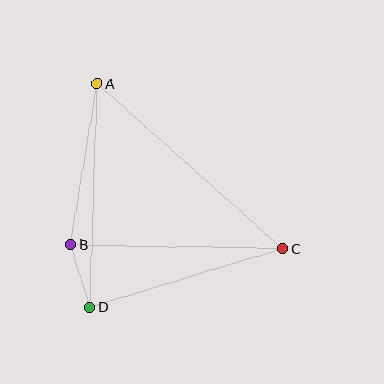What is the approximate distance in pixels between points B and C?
The distance between B and C is approximately 212 pixels.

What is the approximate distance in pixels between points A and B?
The distance between A and B is approximately 163 pixels.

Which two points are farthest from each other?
Points A and C are farthest from each other.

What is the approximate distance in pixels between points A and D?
The distance between A and D is approximately 223 pixels.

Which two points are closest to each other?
Points B and D are closest to each other.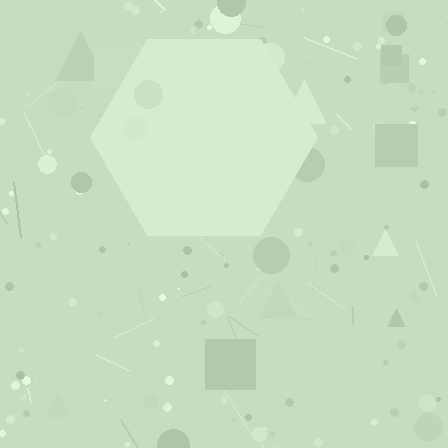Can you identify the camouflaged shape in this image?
The camouflaged shape is a hexagon.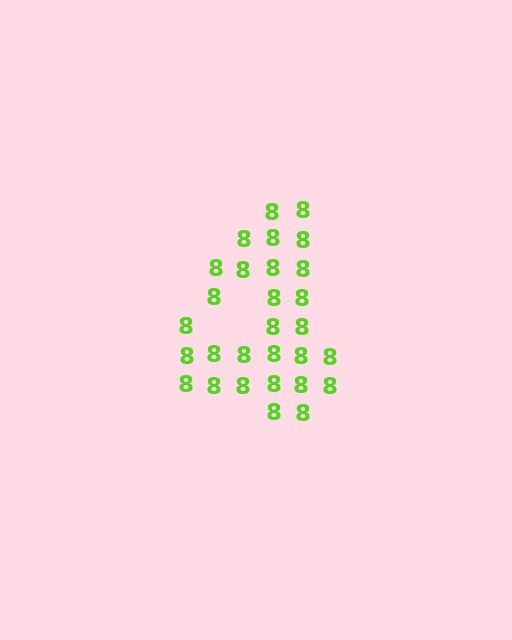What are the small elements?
The small elements are digit 8's.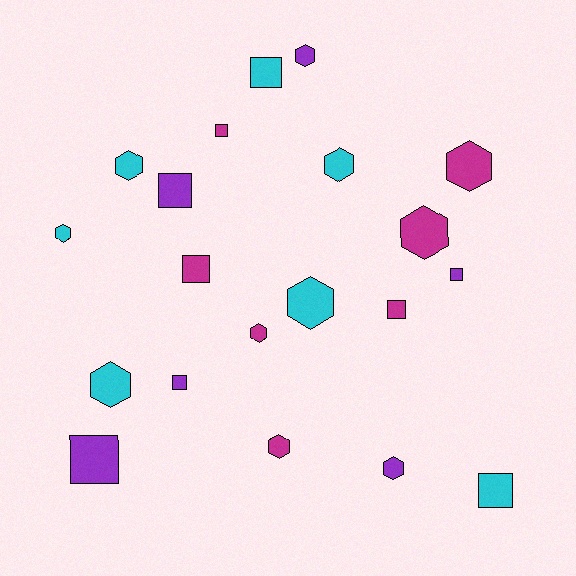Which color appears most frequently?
Magenta, with 7 objects.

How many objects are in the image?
There are 20 objects.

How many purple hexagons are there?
There are 2 purple hexagons.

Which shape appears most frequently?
Hexagon, with 11 objects.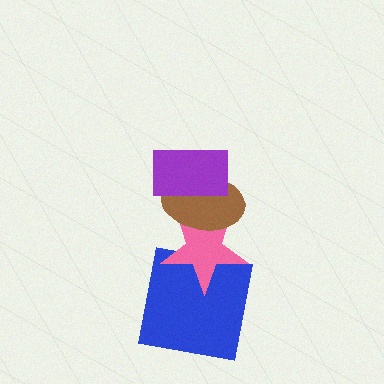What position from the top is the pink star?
The pink star is 3rd from the top.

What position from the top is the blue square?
The blue square is 4th from the top.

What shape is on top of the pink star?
The brown ellipse is on top of the pink star.